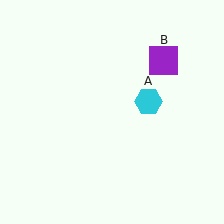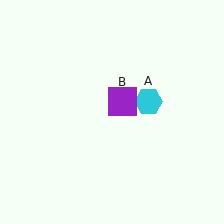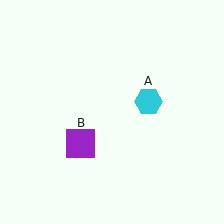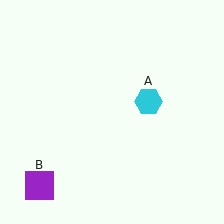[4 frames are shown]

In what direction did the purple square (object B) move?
The purple square (object B) moved down and to the left.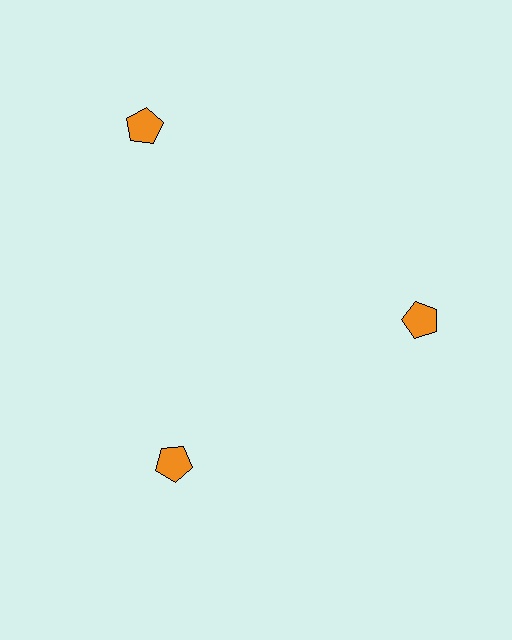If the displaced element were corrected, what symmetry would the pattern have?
It would have 3-fold rotational symmetry — the pattern would map onto itself every 120 degrees.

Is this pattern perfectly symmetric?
No. The 3 orange pentagons are arranged in a ring, but one element near the 11 o'clock position is pushed outward from the center, breaking the 3-fold rotational symmetry.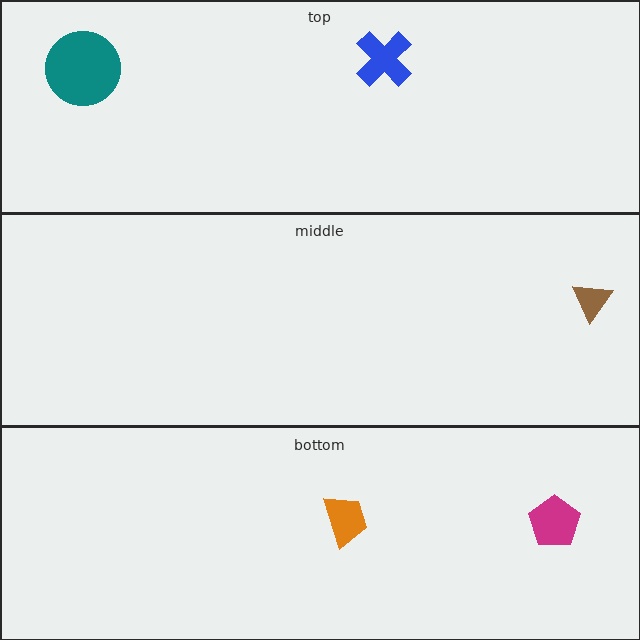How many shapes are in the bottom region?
2.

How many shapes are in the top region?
2.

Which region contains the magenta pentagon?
The bottom region.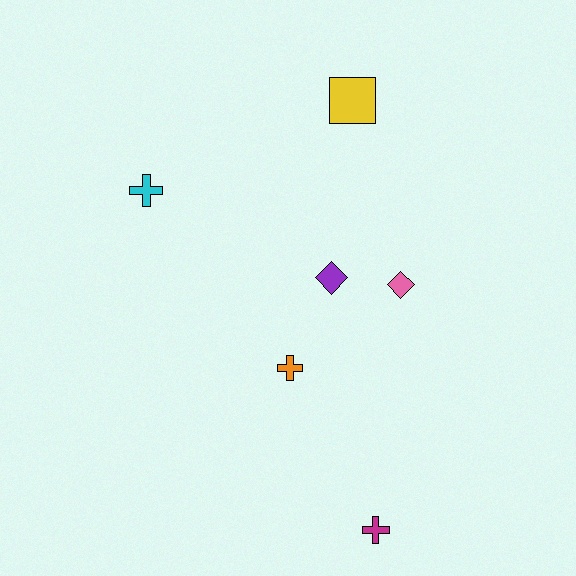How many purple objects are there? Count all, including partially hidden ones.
There is 1 purple object.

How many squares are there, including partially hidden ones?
There is 1 square.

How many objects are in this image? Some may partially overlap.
There are 6 objects.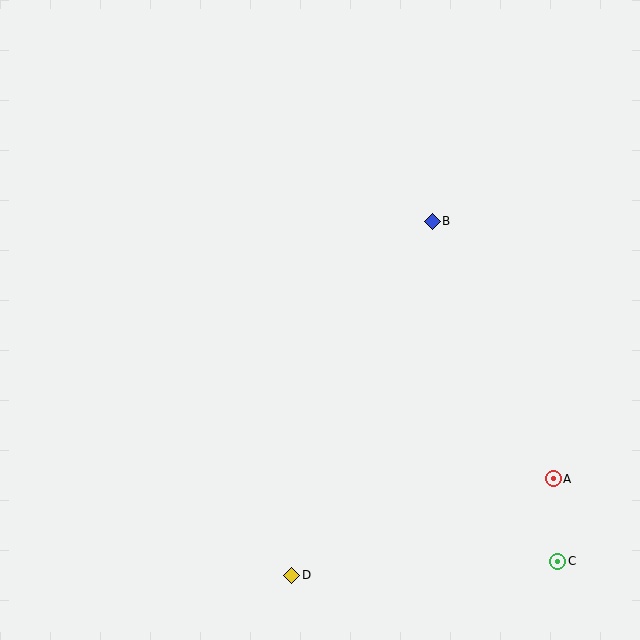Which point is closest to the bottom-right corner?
Point C is closest to the bottom-right corner.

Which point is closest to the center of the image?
Point B at (432, 221) is closest to the center.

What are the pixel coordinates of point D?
Point D is at (292, 575).